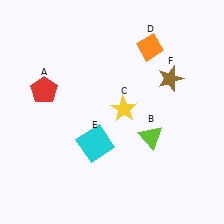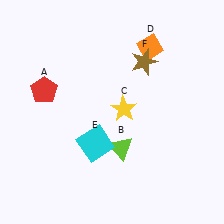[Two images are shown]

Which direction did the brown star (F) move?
The brown star (F) moved left.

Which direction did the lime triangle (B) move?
The lime triangle (B) moved left.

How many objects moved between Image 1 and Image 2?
2 objects moved between the two images.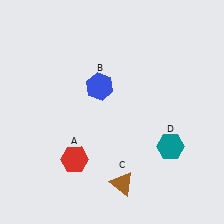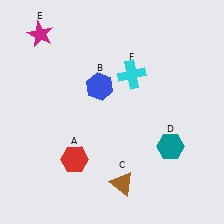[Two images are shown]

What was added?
A magenta star (E), a cyan cross (F) were added in Image 2.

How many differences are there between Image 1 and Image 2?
There are 2 differences between the two images.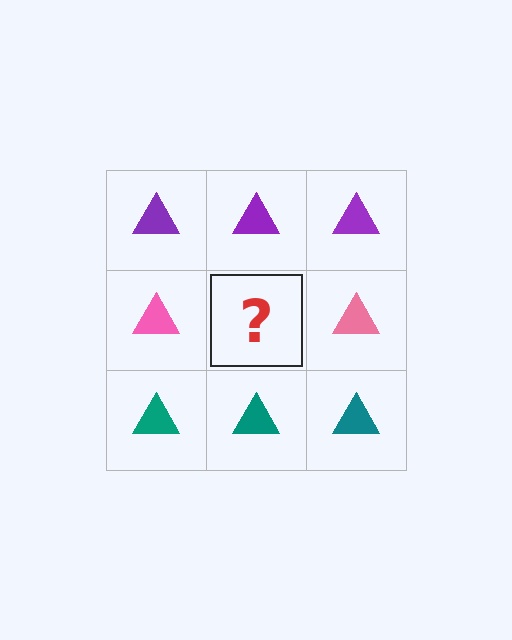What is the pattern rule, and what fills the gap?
The rule is that each row has a consistent color. The gap should be filled with a pink triangle.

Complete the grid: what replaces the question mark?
The question mark should be replaced with a pink triangle.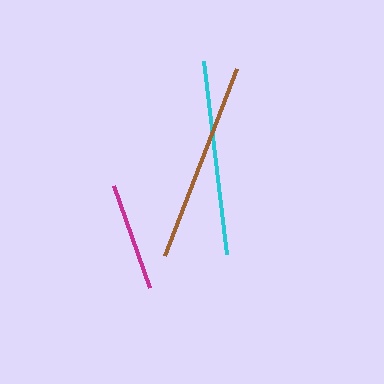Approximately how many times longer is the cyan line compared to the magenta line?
The cyan line is approximately 1.8 times the length of the magenta line.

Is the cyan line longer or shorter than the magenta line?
The cyan line is longer than the magenta line.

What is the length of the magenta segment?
The magenta segment is approximately 109 pixels long.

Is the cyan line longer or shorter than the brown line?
The brown line is longer than the cyan line.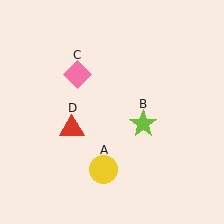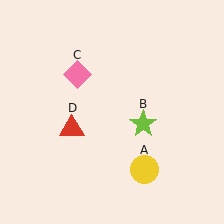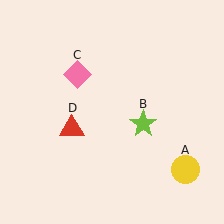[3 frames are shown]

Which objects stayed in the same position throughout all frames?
Lime star (object B) and pink diamond (object C) and red triangle (object D) remained stationary.